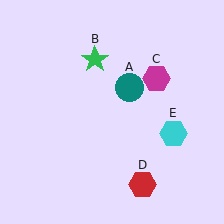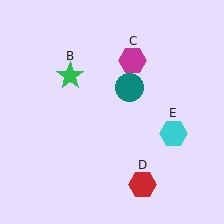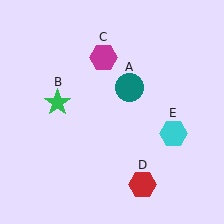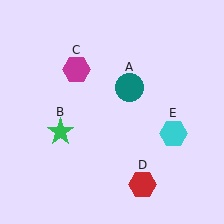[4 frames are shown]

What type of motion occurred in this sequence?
The green star (object B), magenta hexagon (object C) rotated counterclockwise around the center of the scene.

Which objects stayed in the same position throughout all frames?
Teal circle (object A) and red hexagon (object D) and cyan hexagon (object E) remained stationary.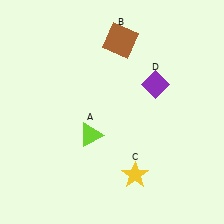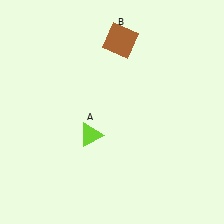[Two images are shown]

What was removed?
The yellow star (C), the purple diamond (D) were removed in Image 2.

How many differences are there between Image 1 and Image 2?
There are 2 differences between the two images.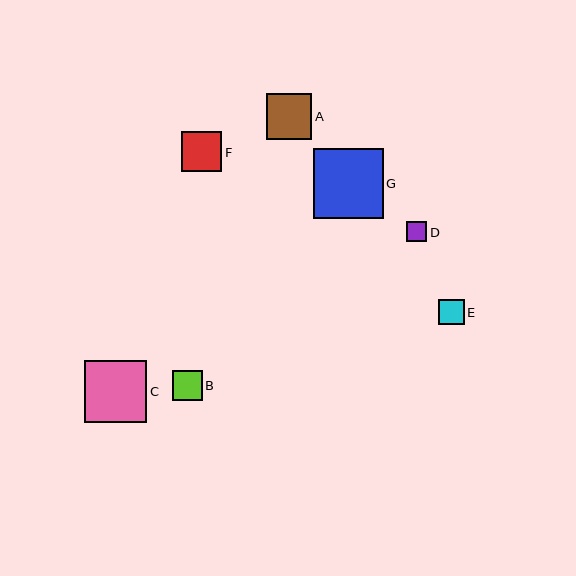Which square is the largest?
Square G is the largest with a size of approximately 69 pixels.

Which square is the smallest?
Square D is the smallest with a size of approximately 20 pixels.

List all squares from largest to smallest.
From largest to smallest: G, C, A, F, B, E, D.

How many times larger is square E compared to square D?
Square E is approximately 1.3 times the size of square D.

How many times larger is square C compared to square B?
Square C is approximately 2.1 times the size of square B.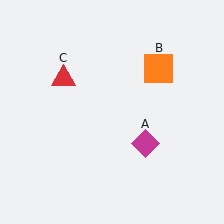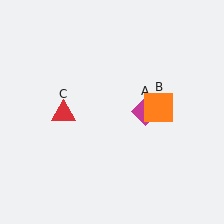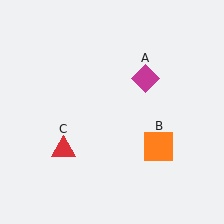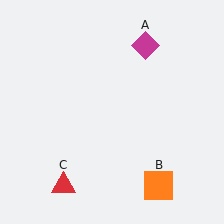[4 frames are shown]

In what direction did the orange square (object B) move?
The orange square (object B) moved down.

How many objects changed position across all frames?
3 objects changed position: magenta diamond (object A), orange square (object B), red triangle (object C).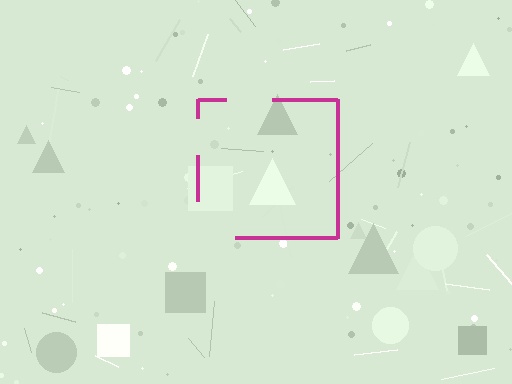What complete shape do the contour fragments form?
The contour fragments form a square.